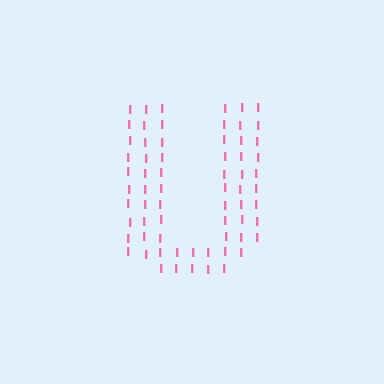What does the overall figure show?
The overall figure shows the letter U.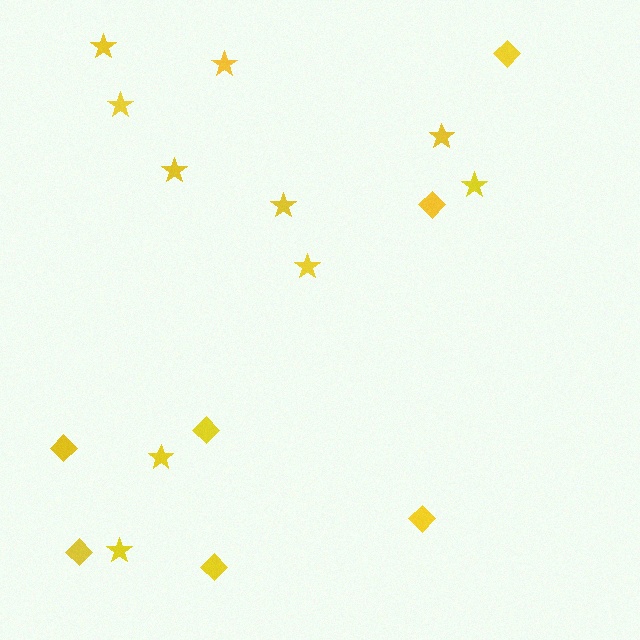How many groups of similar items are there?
There are 2 groups: one group of stars (10) and one group of diamonds (7).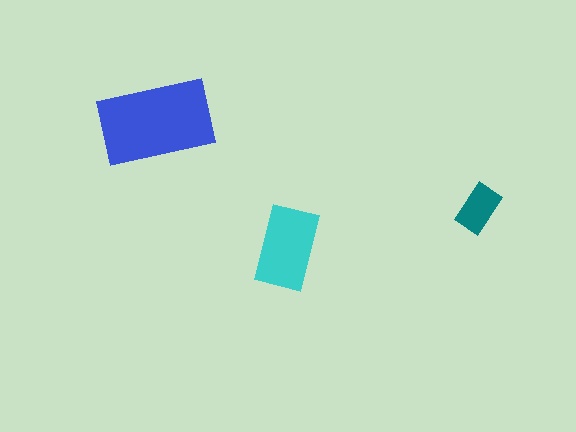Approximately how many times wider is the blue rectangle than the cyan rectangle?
About 1.5 times wider.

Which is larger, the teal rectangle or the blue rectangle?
The blue one.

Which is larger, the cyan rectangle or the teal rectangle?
The cyan one.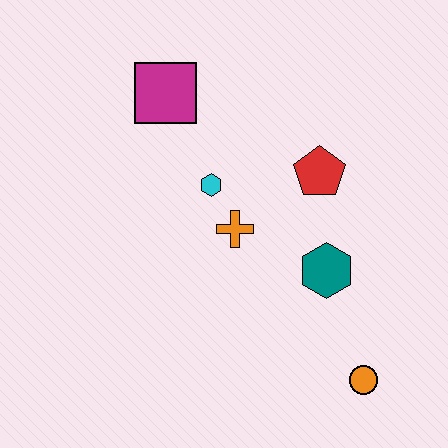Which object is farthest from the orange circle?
The magenta square is farthest from the orange circle.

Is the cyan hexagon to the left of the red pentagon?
Yes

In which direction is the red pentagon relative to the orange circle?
The red pentagon is above the orange circle.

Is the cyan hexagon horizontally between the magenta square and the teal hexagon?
Yes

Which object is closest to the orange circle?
The teal hexagon is closest to the orange circle.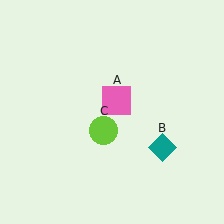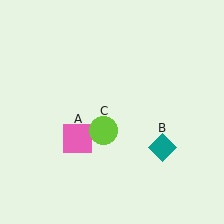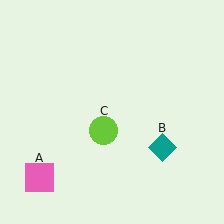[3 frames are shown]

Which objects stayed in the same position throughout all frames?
Teal diamond (object B) and lime circle (object C) remained stationary.